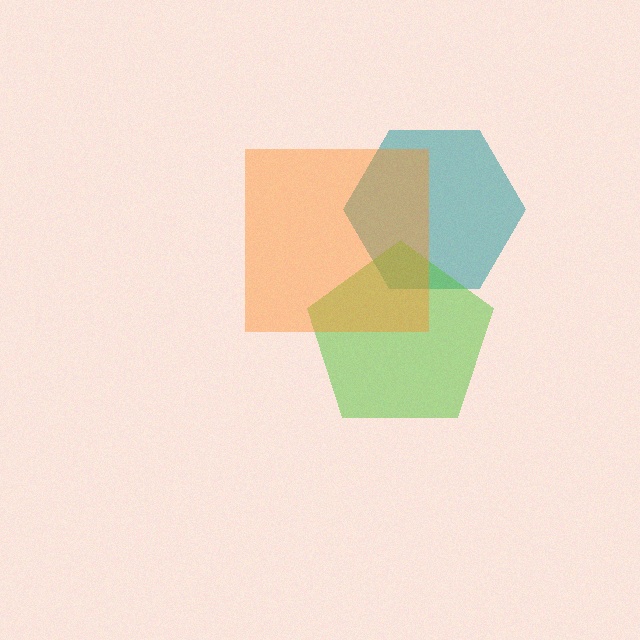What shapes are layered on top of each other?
The layered shapes are: a teal hexagon, a lime pentagon, an orange square.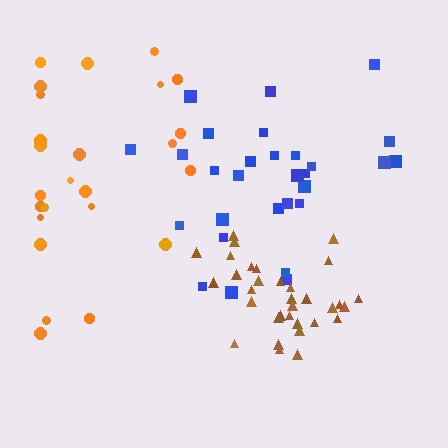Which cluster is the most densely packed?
Brown.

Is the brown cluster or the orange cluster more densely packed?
Brown.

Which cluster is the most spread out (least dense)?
Orange.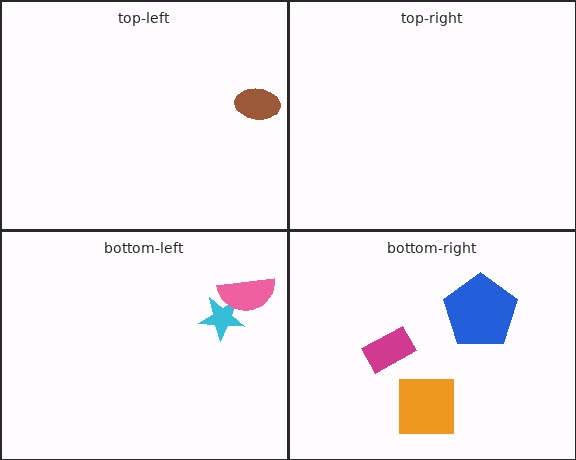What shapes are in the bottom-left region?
The cyan star, the pink semicircle.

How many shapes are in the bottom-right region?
3.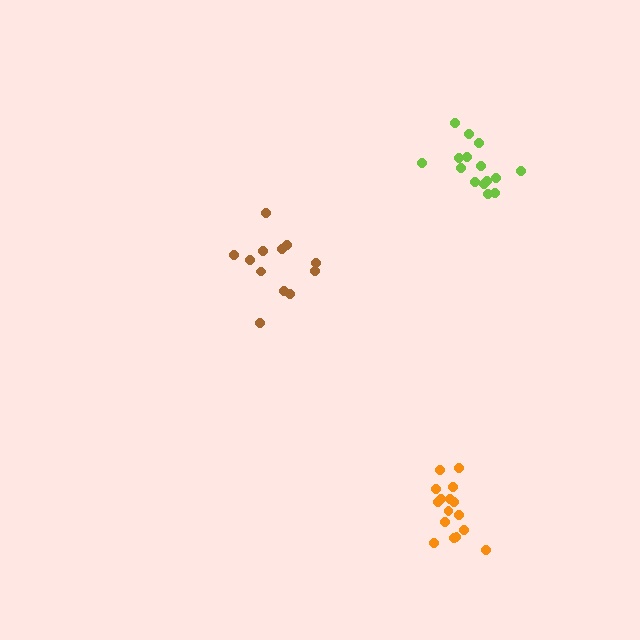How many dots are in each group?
Group 1: 16 dots, Group 2: 12 dots, Group 3: 15 dots (43 total).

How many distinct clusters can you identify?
There are 3 distinct clusters.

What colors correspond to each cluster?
The clusters are colored: orange, brown, lime.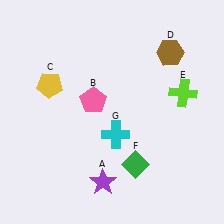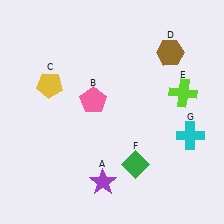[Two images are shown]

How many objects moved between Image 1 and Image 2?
1 object moved between the two images.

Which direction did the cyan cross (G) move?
The cyan cross (G) moved right.